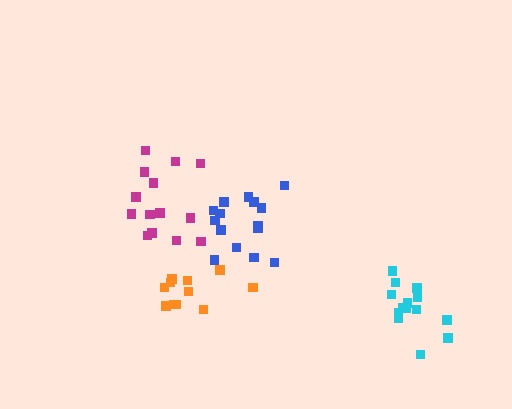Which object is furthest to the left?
The magenta cluster is leftmost.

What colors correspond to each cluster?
The clusters are colored: cyan, magenta, orange, blue.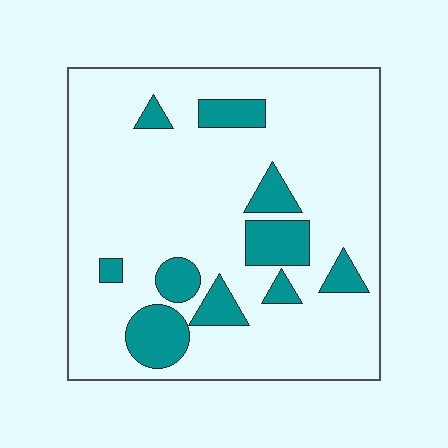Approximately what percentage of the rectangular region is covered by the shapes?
Approximately 15%.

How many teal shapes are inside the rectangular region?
10.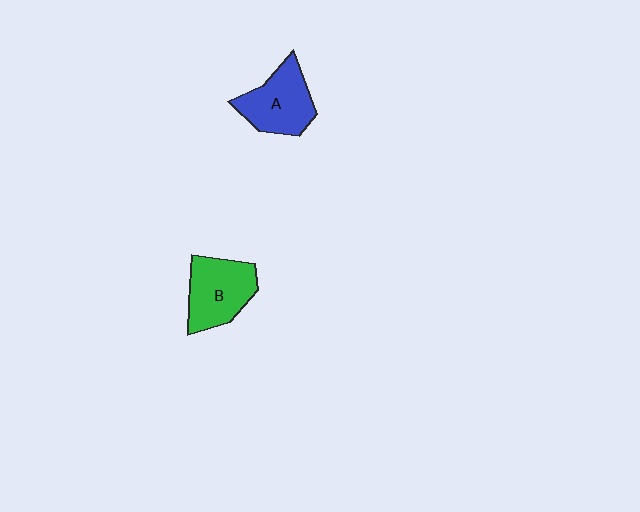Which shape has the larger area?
Shape B (green).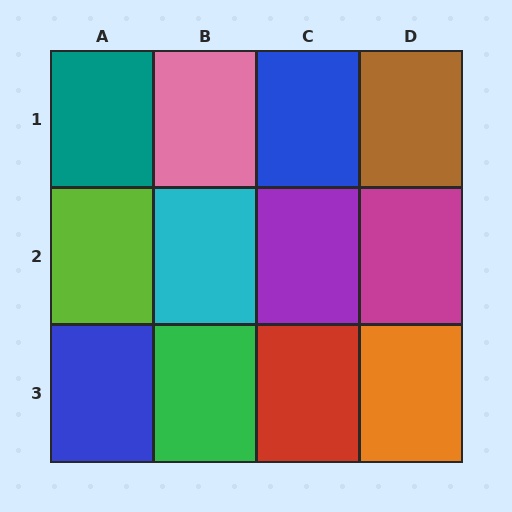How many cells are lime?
1 cell is lime.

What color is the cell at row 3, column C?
Red.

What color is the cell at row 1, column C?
Blue.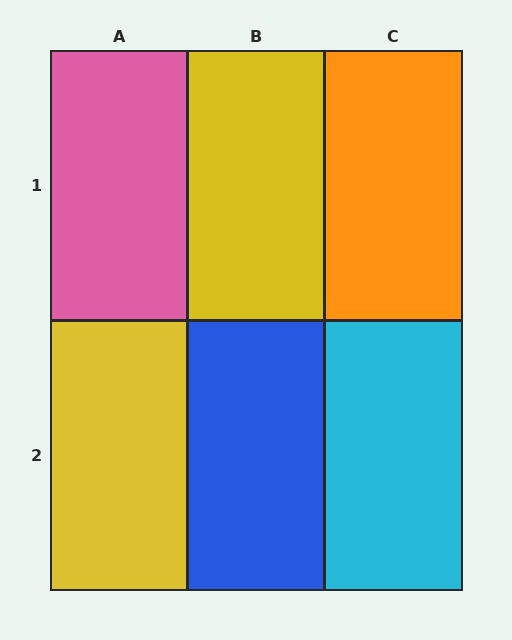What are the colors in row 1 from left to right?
Pink, yellow, orange.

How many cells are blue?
1 cell is blue.